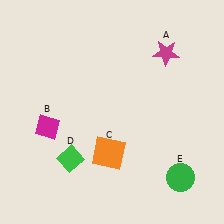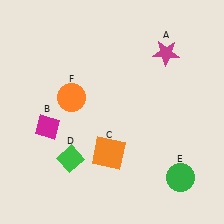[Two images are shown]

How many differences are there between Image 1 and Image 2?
There is 1 difference between the two images.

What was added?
An orange circle (F) was added in Image 2.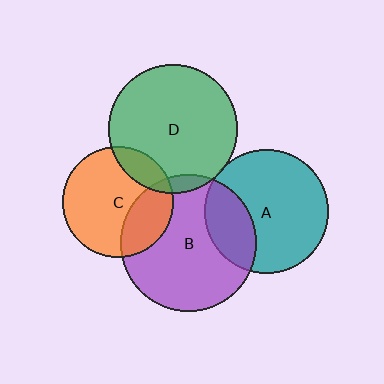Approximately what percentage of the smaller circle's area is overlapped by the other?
Approximately 5%.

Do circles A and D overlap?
Yes.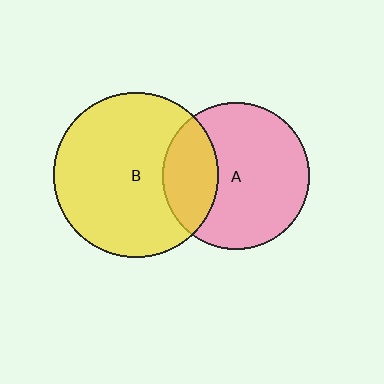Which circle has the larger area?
Circle B (yellow).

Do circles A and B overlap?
Yes.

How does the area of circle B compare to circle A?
Approximately 1.3 times.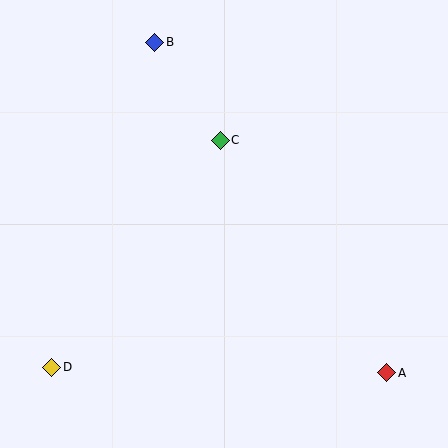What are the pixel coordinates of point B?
Point B is at (155, 42).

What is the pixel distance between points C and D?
The distance between C and D is 283 pixels.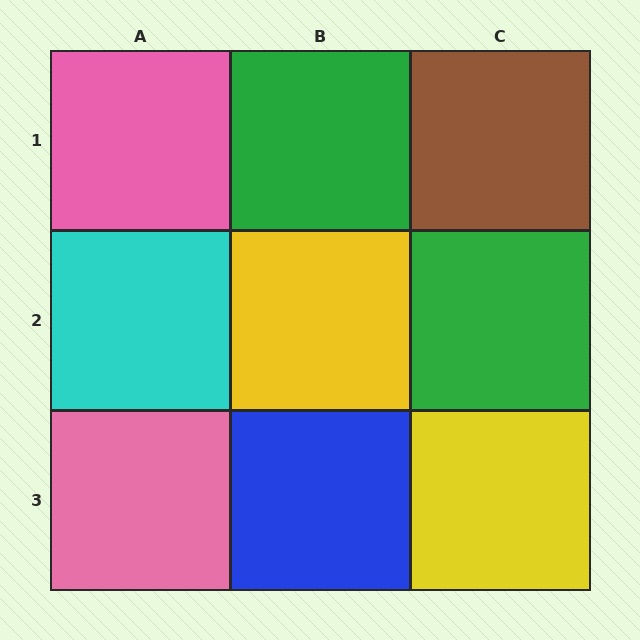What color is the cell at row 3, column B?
Blue.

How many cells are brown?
1 cell is brown.